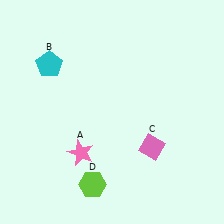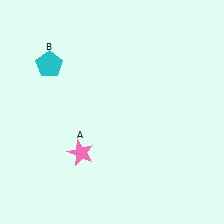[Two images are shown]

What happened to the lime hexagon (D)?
The lime hexagon (D) was removed in Image 2. It was in the bottom-left area of Image 1.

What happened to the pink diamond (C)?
The pink diamond (C) was removed in Image 2. It was in the bottom-right area of Image 1.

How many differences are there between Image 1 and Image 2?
There are 2 differences between the two images.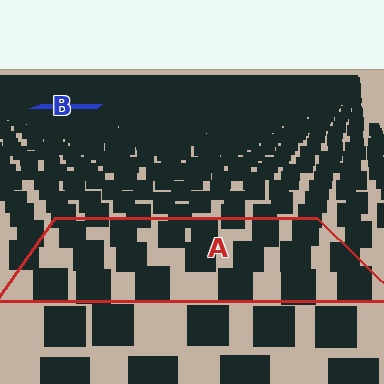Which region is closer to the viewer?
Region A is closer. The texture elements there are larger and more spread out.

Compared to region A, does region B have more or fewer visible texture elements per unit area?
Region B has more texture elements per unit area — they are packed more densely because it is farther away.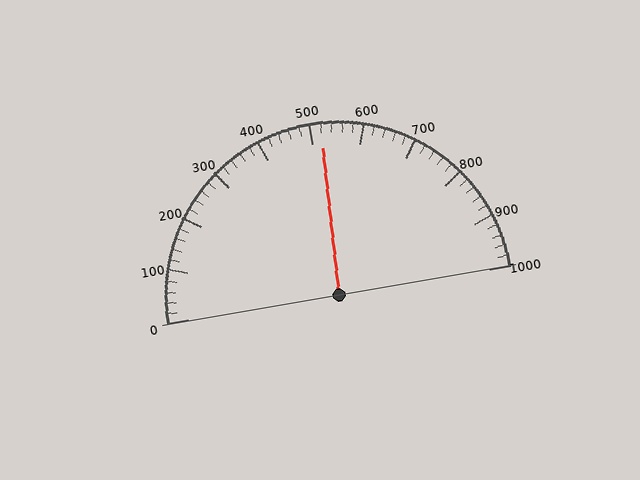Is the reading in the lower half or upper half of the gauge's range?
The reading is in the upper half of the range (0 to 1000).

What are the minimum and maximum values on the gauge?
The gauge ranges from 0 to 1000.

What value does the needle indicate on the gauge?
The needle indicates approximately 520.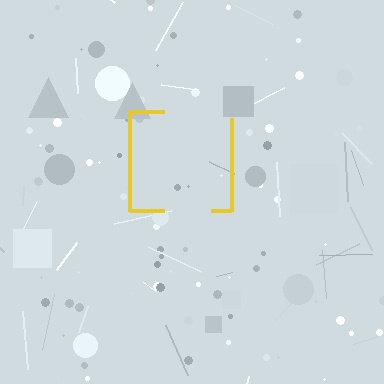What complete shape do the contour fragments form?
The contour fragments form a square.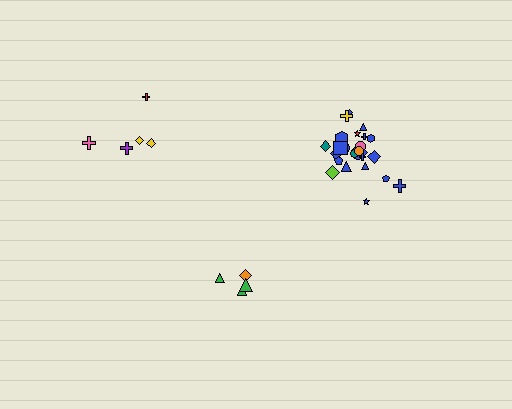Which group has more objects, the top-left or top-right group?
The top-right group.